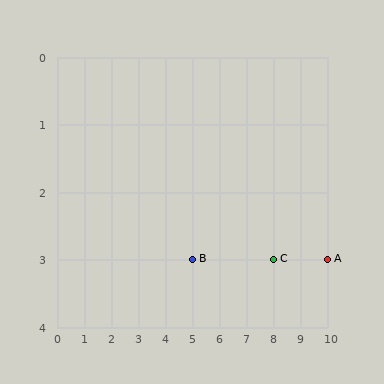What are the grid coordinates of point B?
Point B is at grid coordinates (5, 3).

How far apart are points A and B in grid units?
Points A and B are 5 columns apart.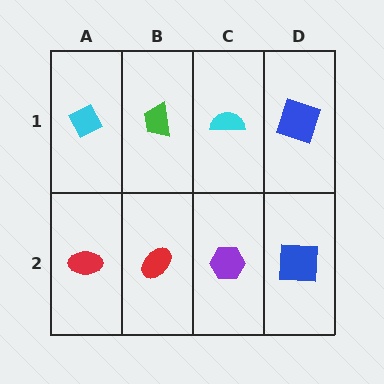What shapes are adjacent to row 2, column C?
A cyan semicircle (row 1, column C), a red ellipse (row 2, column B), a blue square (row 2, column D).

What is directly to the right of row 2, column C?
A blue square.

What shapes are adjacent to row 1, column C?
A purple hexagon (row 2, column C), a green trapezoid (row 1, column B), a blue square (row 1, column D).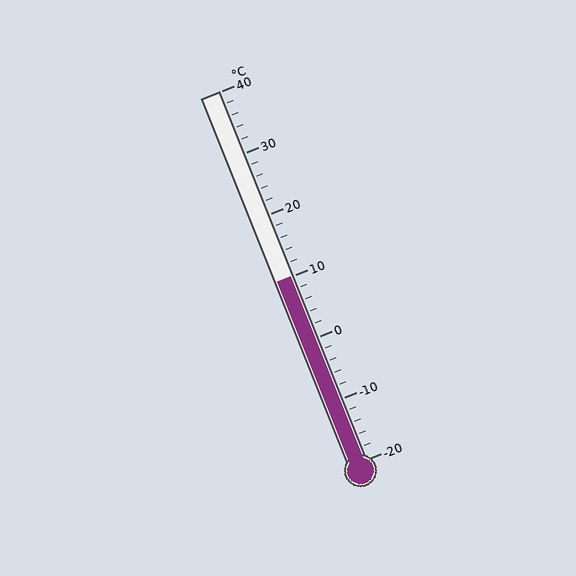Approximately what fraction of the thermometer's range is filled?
The thermometer is filled to approximately 50% of its range.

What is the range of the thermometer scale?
The thermometer scale ranges from -20°C to 40°C.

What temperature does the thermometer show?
The thermometer shows approximately 10°C.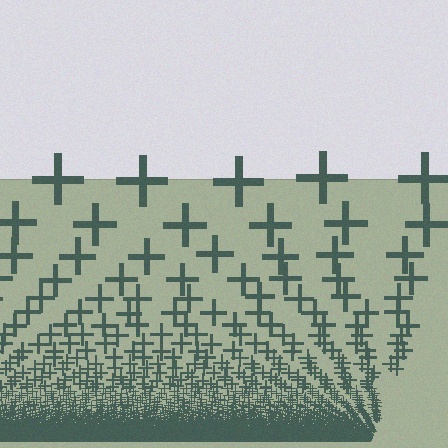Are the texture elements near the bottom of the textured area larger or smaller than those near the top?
Smaller. The gradient is inverted — elements near the bottom are smaller and denser.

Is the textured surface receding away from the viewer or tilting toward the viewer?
The surface appears to tilt toward the viewer. Texture elements get larger and sparser toward the top.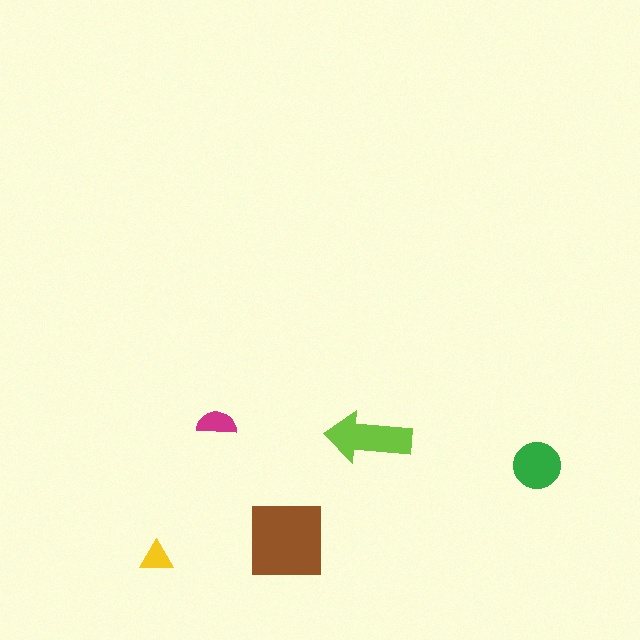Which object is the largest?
The brown square.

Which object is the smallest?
The yellow triangle.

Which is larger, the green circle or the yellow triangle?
The green circle.